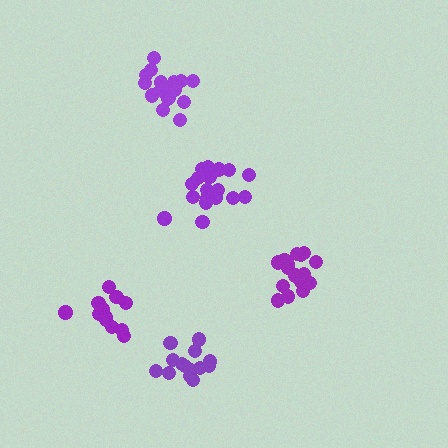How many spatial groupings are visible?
There are 5 spatial groupings.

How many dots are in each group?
Group 1: 13 dots, Group 2: 19 dots, Group 3: 14 dots, Group 4: 18 dots, Group 5: 16 dots (80 total).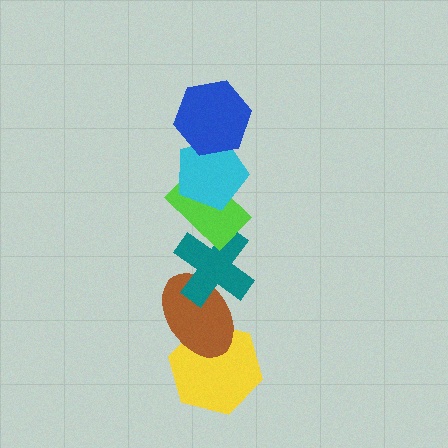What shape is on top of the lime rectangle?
The cyan pentagon is on top of the lime rectangle.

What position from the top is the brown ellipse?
The brown ellipse is 5th from the top.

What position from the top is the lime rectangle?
The lime rectangle is 3rd from the top.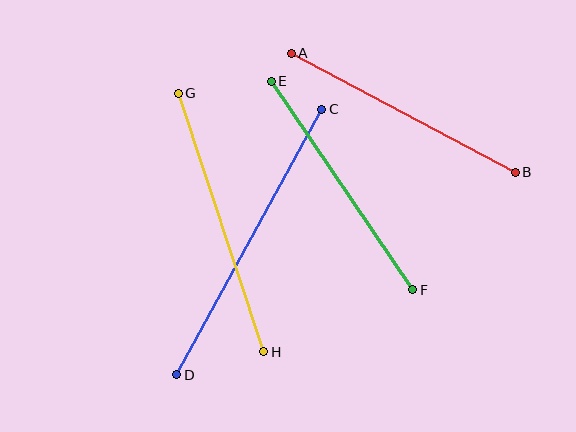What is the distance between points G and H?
The distance is approximately 272 pixels.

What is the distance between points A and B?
The distance is approximately 254 pixels.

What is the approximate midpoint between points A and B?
The midpoint is at approximately (403, 113) pixels.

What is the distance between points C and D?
The distance is approximately 303 pixels.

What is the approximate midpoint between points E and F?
The midpoint is at approximately (342, 185) pixels.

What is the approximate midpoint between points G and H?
The midpoint is at approximately (221, 222) pixels.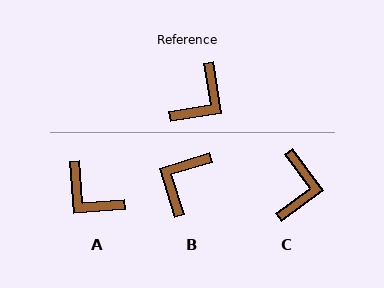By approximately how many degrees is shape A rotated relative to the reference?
Approximately 94 degrees clockwise.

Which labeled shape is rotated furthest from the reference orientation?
B, about 172 degrees away.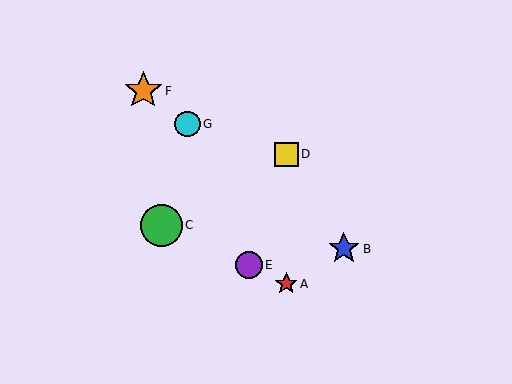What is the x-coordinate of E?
Object E is at x≈249.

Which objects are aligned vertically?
Objects A, D are aligned vertically.